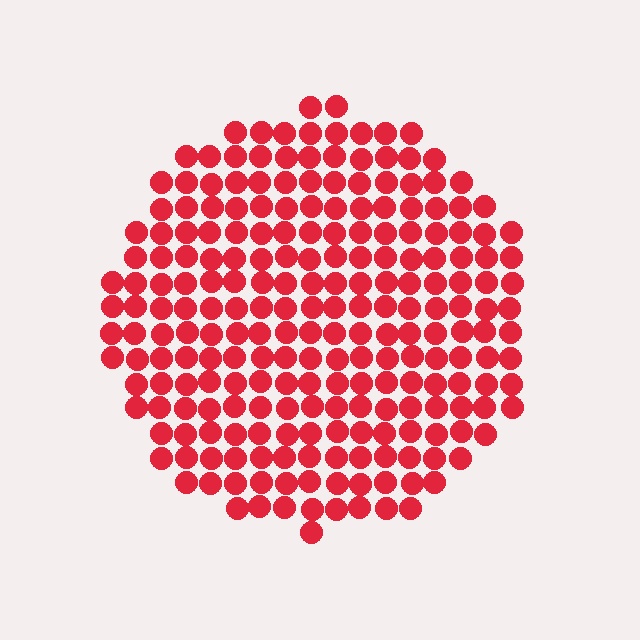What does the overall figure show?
The overall figure shows a circle.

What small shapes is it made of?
It is made of small circles.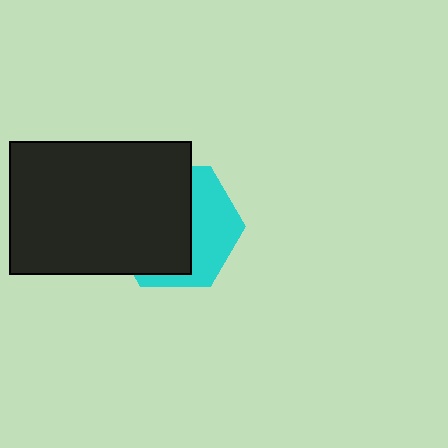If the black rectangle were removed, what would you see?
You would see the complete cyan hexagon.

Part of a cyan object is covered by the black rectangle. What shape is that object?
It is a hexagon.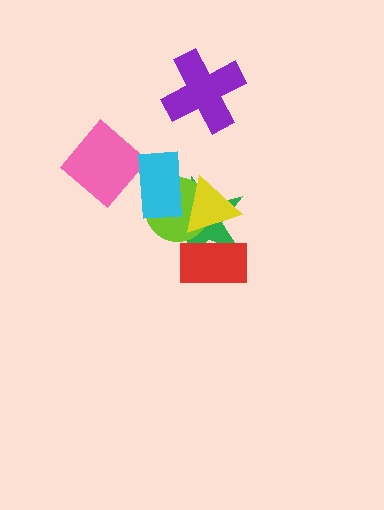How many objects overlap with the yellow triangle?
4 objects overlap with the yellow triangle.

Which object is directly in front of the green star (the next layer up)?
The lime circle is directly in front of the green star.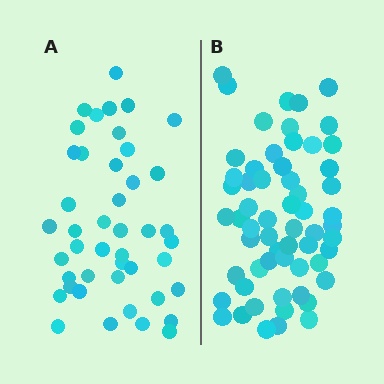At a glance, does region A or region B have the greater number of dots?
Region B (the right region) has more dots.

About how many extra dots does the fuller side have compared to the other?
Region B has approximately 15 more dots than region A.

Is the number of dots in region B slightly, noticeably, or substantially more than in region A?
Region B has noticeably more, but not dramatically so. The ratio is roughly 1.4 to 1.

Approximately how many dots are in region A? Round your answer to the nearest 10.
About 40 dots. (The exact count is 44, which rounds to 40.)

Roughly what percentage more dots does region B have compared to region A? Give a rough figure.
About 35% more.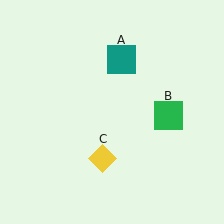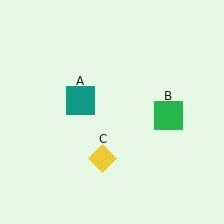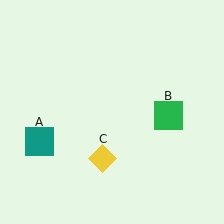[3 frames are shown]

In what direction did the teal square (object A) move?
The teal square (object A) moved down and to the left.